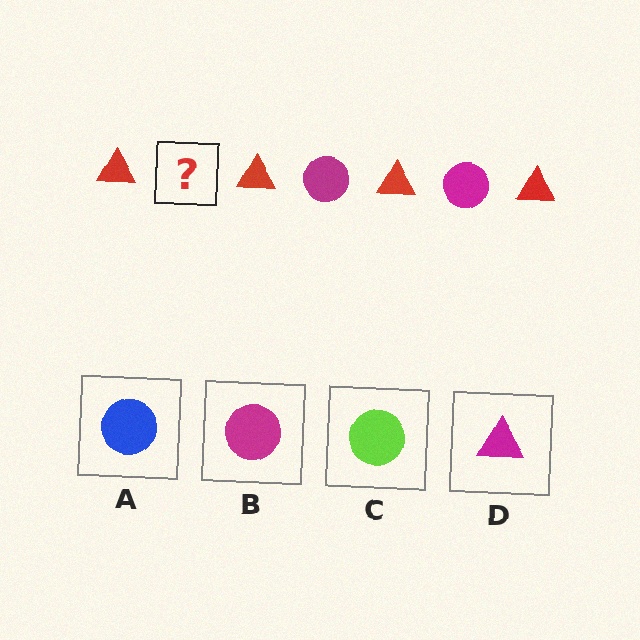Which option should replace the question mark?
Option B.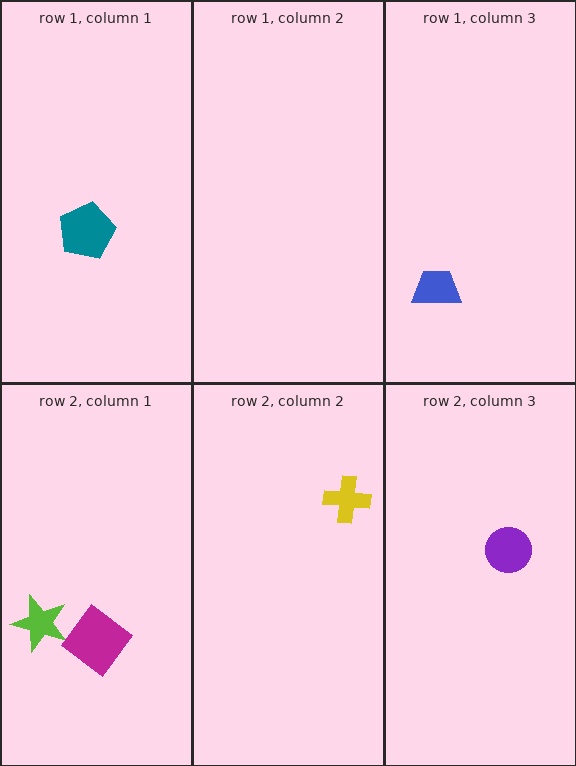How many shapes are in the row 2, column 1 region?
2.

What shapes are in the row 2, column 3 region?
The purple circle.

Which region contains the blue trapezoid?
The row 1, column 3 region.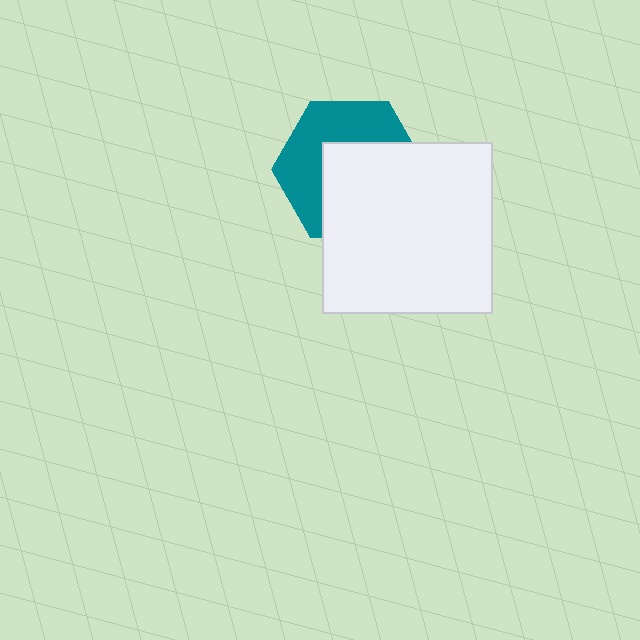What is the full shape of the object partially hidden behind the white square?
The partially hidden object is a teal hexagon.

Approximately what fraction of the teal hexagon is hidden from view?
Roughly 54% of the teal hexagon is hidden behind the white square.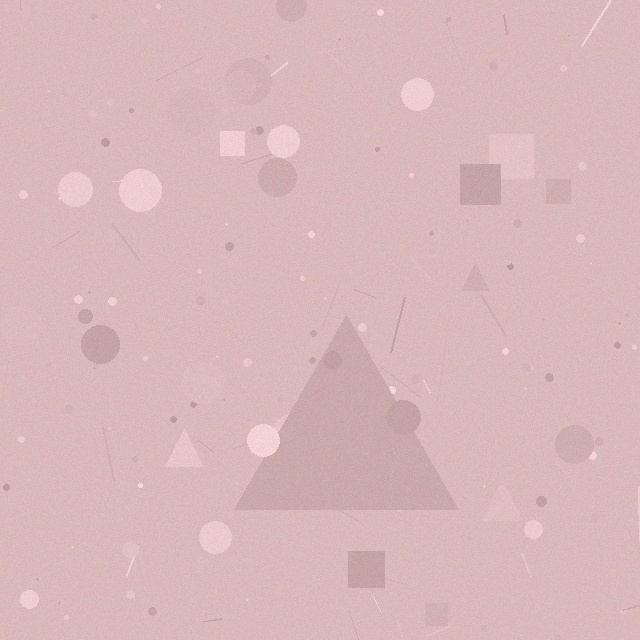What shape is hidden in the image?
A triangle is hidden in the image.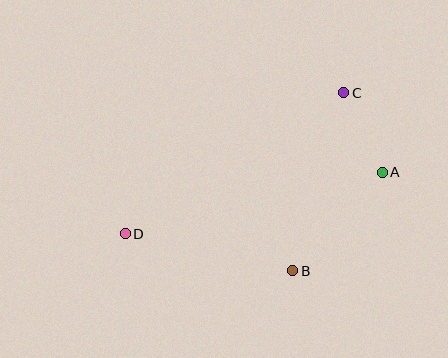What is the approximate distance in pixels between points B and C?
The distance between B and C is approximately 185 pixels.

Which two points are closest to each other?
Points A and C are closest to each other.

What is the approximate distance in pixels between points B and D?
The distance between B and D is approximately 171 pixels.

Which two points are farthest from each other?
Points A and D are farthest from each other.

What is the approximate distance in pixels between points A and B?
The distance between A and B is approximately 133 pixels.